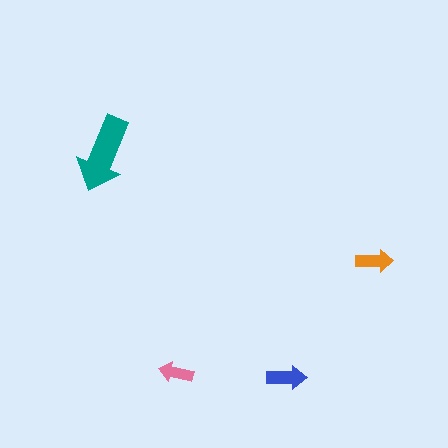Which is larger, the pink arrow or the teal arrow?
The teal one.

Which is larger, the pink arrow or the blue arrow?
The blue one.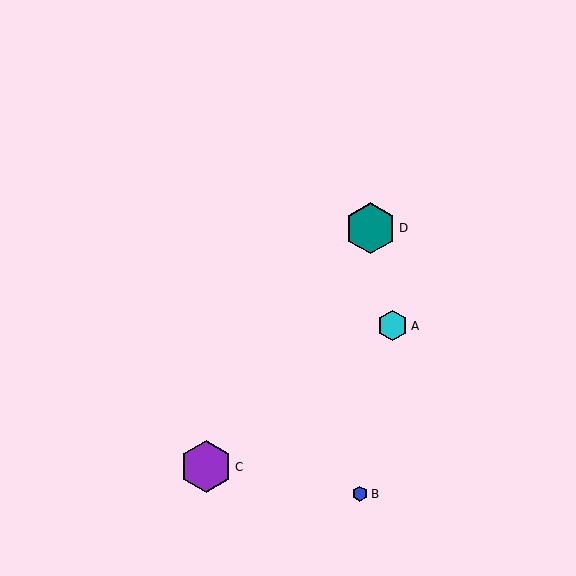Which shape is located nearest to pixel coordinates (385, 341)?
The cyan hexagon (labeled A) at (393, 326) is nearest to that location.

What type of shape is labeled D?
Shape D is a teal hexagon.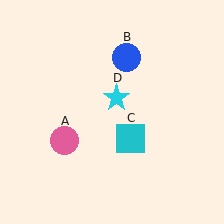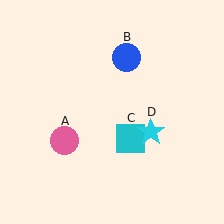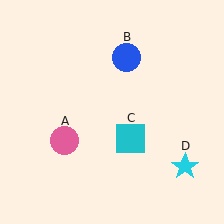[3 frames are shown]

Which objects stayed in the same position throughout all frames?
Pink circle (object A) and blue circle (object B) and cyan square (object C) remained stationary.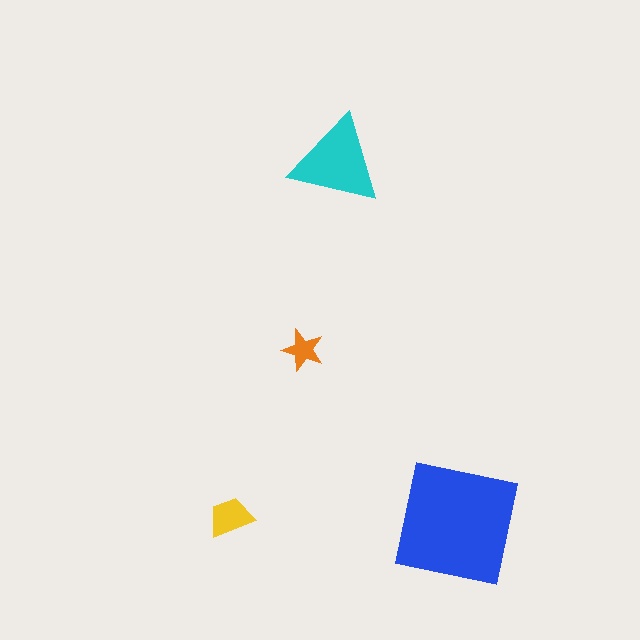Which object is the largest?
The blue square.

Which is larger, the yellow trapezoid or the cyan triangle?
The cyan triangle.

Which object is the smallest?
The orange star.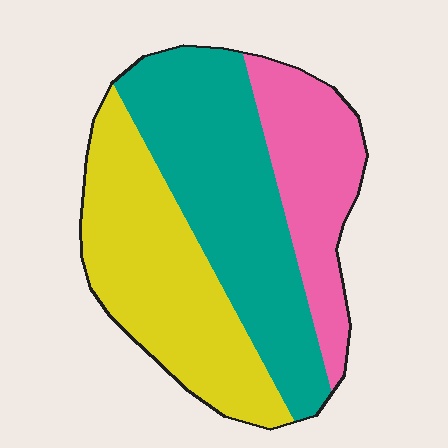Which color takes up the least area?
Pink, at roughly 25%.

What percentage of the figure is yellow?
Yellow takes up about three eighths (3/8) of the figure.